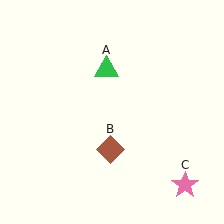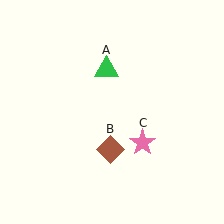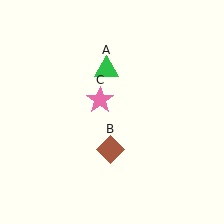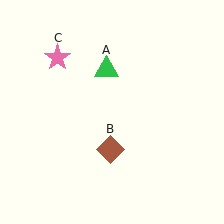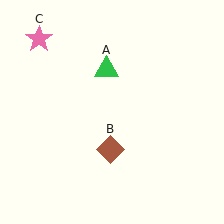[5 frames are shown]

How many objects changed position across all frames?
1 object changed position: pink star (object C).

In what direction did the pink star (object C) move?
The pink star (object C) moved up and to the left.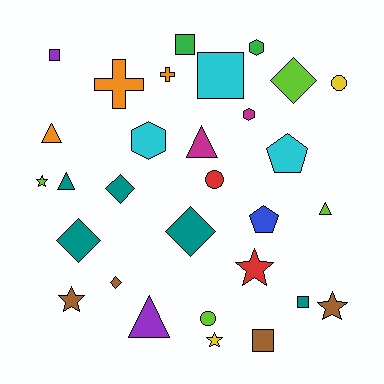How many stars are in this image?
There are 5 stars.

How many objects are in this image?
There are 30 objects.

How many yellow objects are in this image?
There are 2 yellow objects.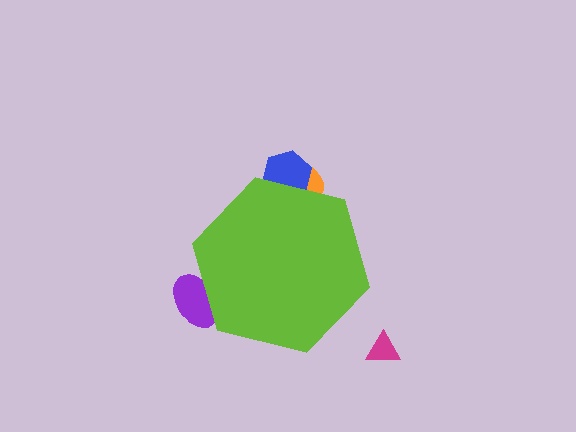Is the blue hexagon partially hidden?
Yes, the blue hexagon is partially hidden behind the lime hexagon.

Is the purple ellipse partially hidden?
Yes, the purple ellipse is partially hidden behind the lime hexagon.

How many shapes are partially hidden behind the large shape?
3 shapes are partially hidden.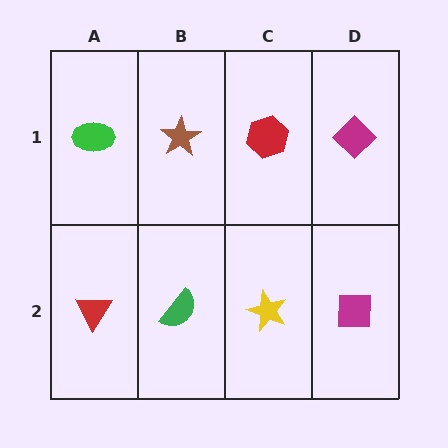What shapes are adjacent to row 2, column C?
A red hexagon (row 1, column C), a green semicircle (row 2, column B), a magenta square (row 2, column D).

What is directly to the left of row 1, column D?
A red hexagon.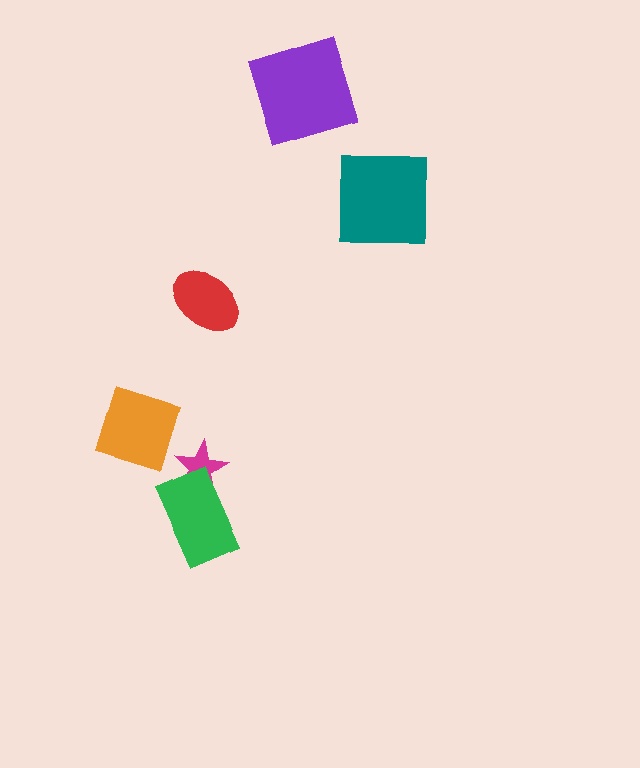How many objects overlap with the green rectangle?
1 object overlaps with the green rectangle.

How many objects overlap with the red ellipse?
0 objects overlap with the red ellipse.